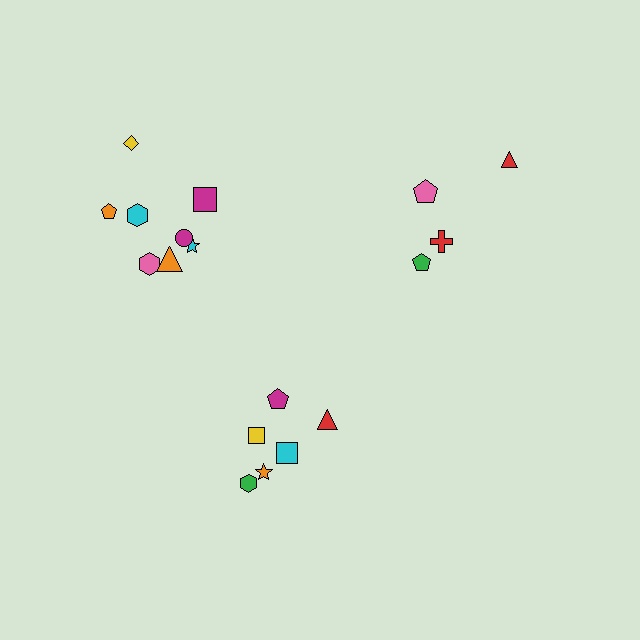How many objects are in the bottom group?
There are 6 objects.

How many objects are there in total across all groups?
There are 18 objects.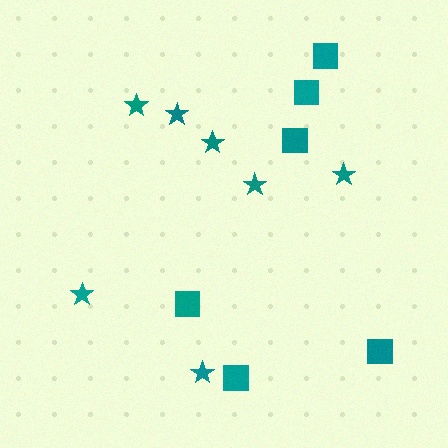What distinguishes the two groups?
There are 2 groups: one group of stars (7) and one group of squares (6).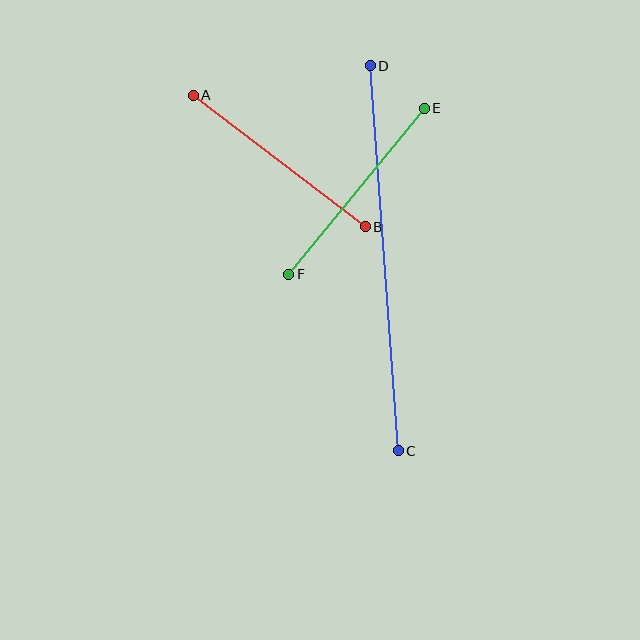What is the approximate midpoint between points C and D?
The midpoint is at approximately (384, 258) pixels.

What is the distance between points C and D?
The distance is approximately 386 pixels.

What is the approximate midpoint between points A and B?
The midpoint is at approximately (279, 161) pixels.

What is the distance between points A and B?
The distance is approximately 216 pixels.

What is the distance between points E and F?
The distance is approximately 215 pixels.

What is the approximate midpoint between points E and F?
The midpoint is at approximately (356, 191) pixels.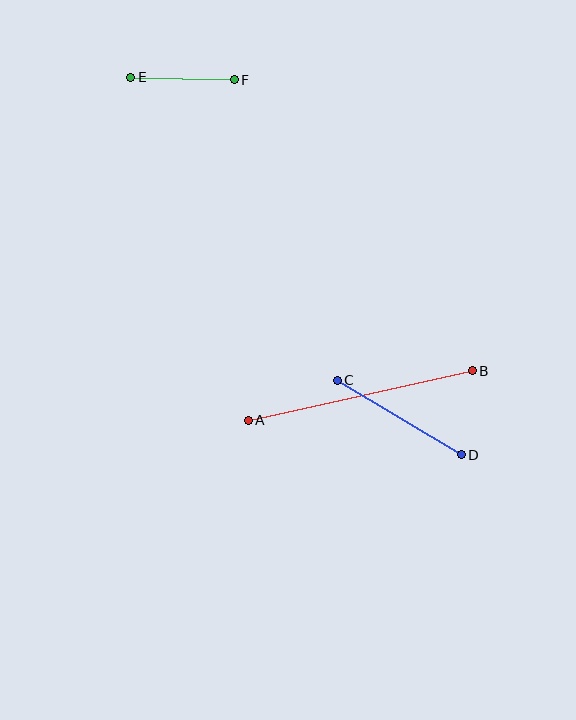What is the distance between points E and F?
The distance is approximately 104 pixels.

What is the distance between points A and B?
The distance is approximately 230 pixels.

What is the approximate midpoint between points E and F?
The midpoint is at approximately (182, 78) pixels.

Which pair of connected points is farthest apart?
Points A and B are farthest apart.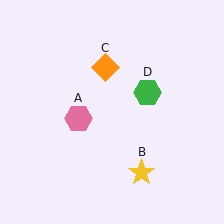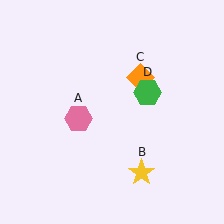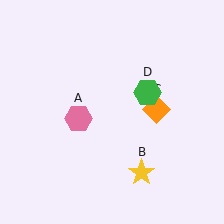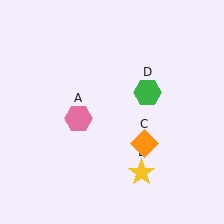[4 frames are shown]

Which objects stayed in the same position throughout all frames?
Pink hexagon (object A) and yellow star (object B) and green hexagon (object D) remained stationary.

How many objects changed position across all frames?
1 object changed position: orange diamond (object C).